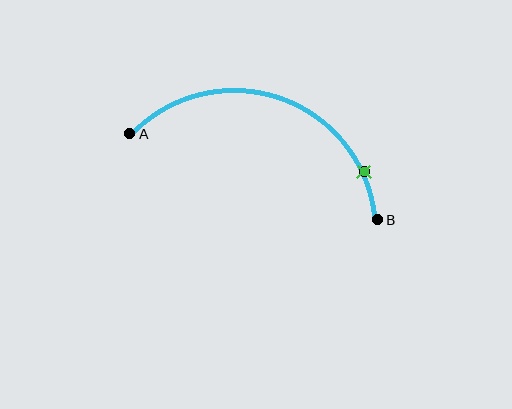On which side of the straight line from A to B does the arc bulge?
The arc bulges above the straight line connecting A and B.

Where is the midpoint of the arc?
The arc midpoint is the point on the curve farthest from the straight line joining A and B. It sits above that line.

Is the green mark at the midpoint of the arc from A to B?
No. The green mark lies on the arc but is closer to endpoint B. The arc midpoint would be at the point on the curve equidistant along the arc from both A and B.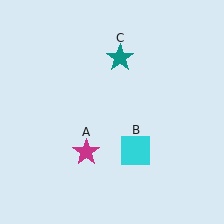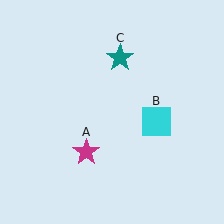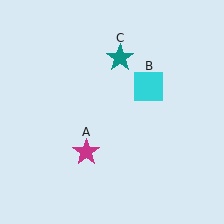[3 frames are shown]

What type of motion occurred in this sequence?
The cyan square (object B) rotated counterclockwise around the center of the scene.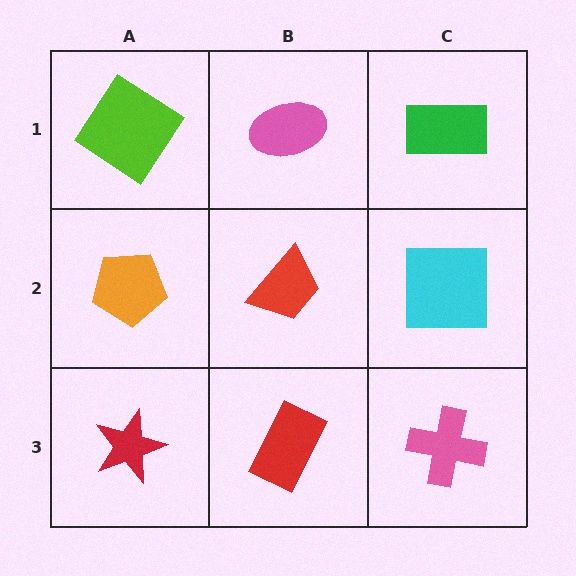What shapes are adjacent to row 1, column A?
An orange pentagon (row 2, column A), a pink ellipse (row 1, column B).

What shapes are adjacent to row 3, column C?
A cyan square (row 2, column C), a red rectangle (row 3, column B).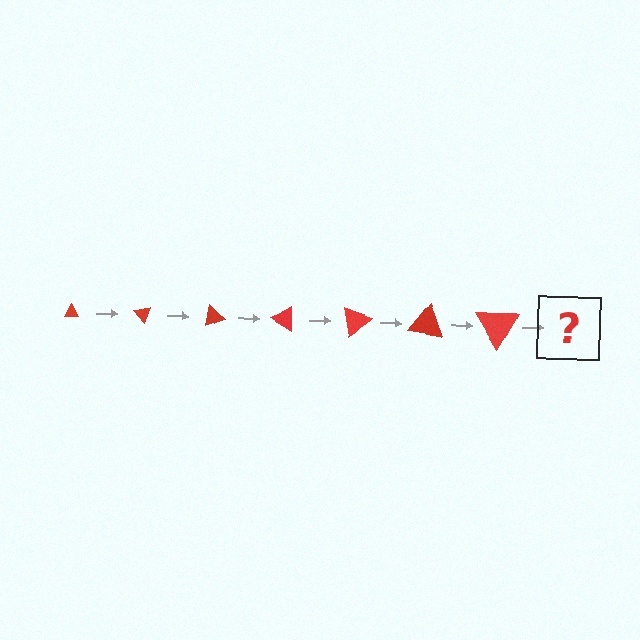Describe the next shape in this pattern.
It should be a triangle, larger than the previous one and rotated 350 degrees from the start.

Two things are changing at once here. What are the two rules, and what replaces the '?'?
The two rules are that the triangle grows larger each step and it rotates 50 degrees each step. The '?' should be a triangle, larger than the previous one and rotated 350 degrees from the start.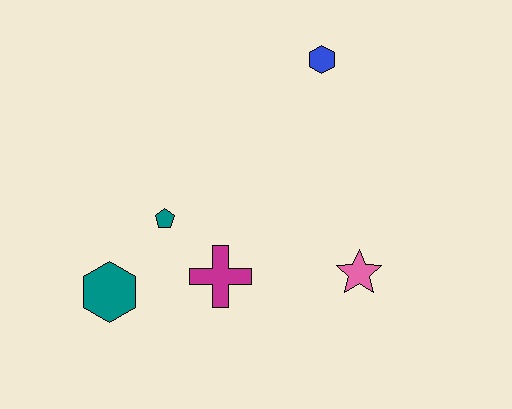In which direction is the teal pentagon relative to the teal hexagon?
The teal pentagon is above the teal hexagon.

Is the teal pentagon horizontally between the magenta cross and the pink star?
No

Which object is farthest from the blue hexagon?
The teal hexagon is farthest from the blue hexagon.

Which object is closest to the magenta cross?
The teal pentagon is closest to the magenta cross.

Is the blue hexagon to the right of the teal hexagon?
Yes